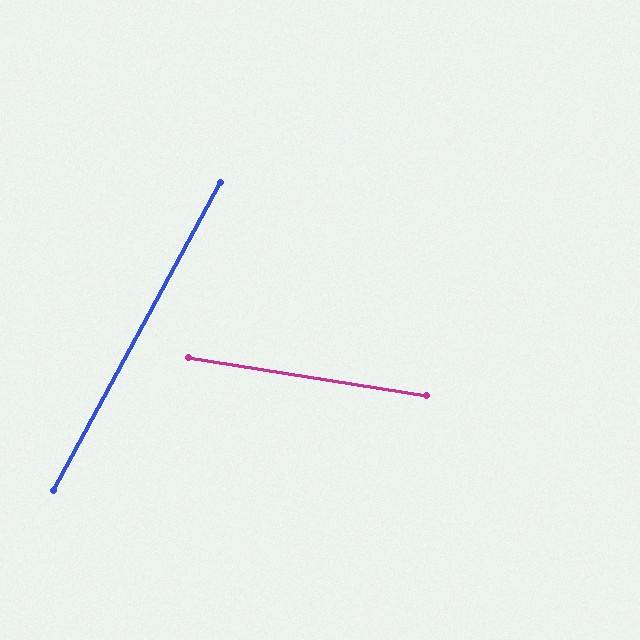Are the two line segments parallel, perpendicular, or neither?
Neither parallel nor perpendicular — they differ by about 71°.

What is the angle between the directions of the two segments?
Approximately 71 degrees.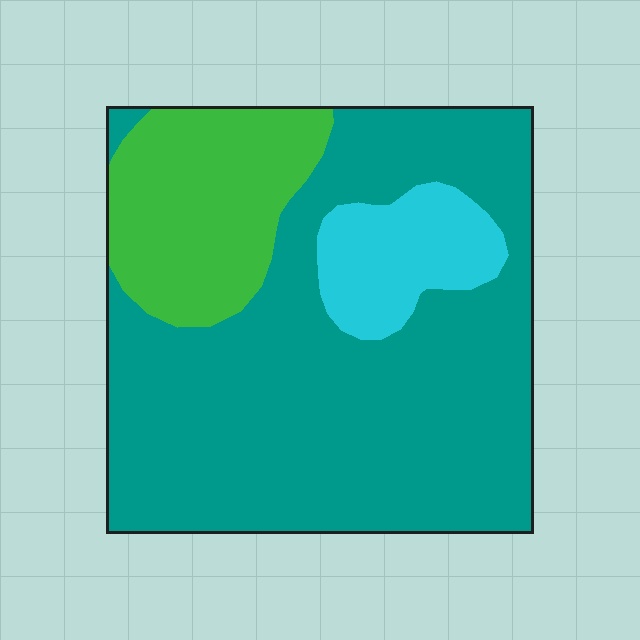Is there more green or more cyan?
Green.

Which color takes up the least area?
Cyan, at roughly 10%.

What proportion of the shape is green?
Green covers around 20% of the shape.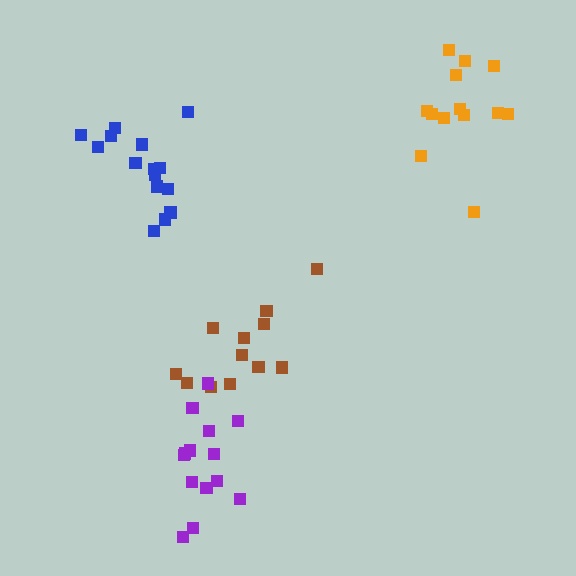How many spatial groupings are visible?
There are 4 spatial groupings.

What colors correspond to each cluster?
The clusters are colored: brown, purple, blue, orange.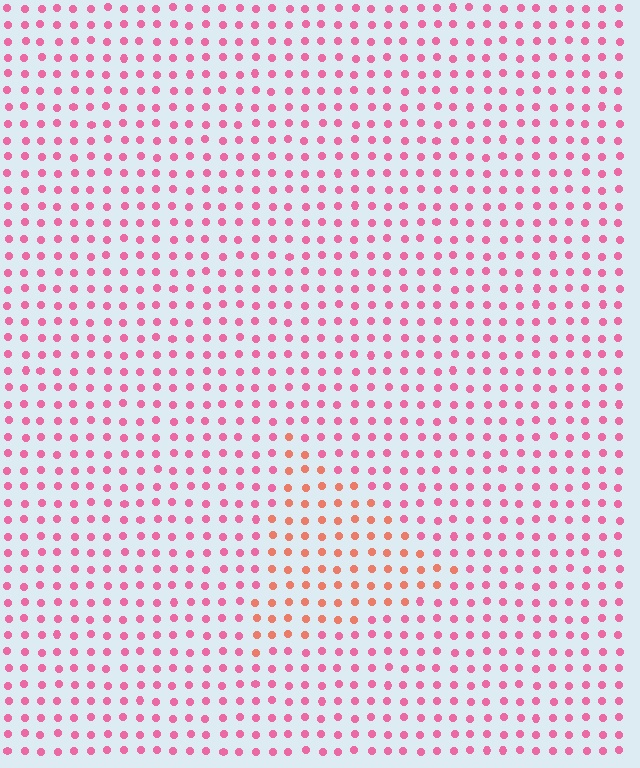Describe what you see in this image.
The image is filled with small pink elements in a uniform arrangement. A triangle-shaped region is visible where the elements are tinted to a slightly different hue, forming a subtle color boundary.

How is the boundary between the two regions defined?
The boundary is defined purely by a slight shift in hue (about 36 degrees). Spacing, size, and orientation are identical on both sides.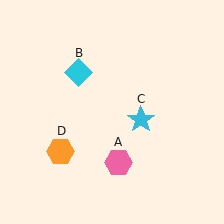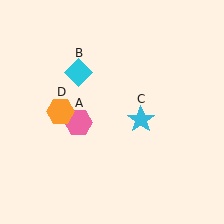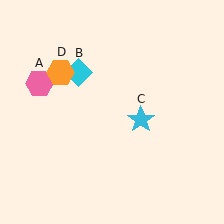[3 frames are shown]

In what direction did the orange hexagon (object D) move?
The orange hexagon (object D) moved up.